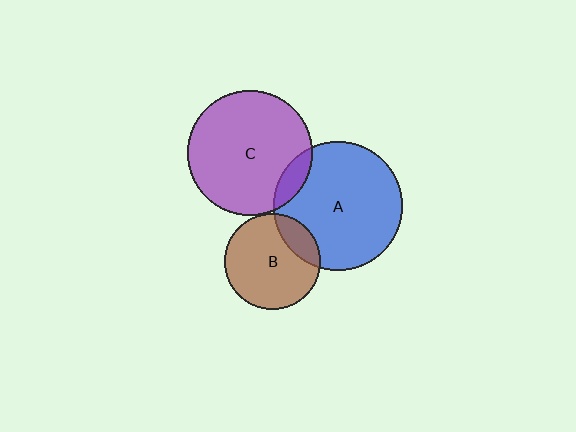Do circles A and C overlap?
Yes.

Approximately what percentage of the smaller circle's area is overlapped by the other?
Approximately 10%.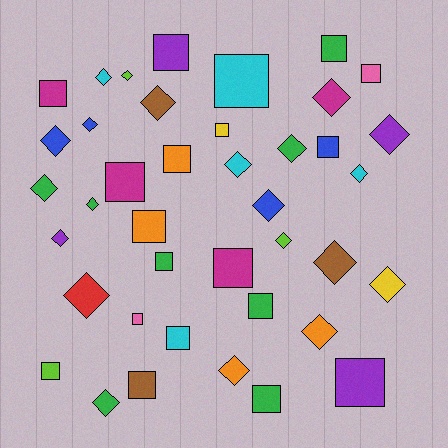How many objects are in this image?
There are 40 objects.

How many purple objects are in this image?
There are 4 purple objects.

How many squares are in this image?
There are 19 squares.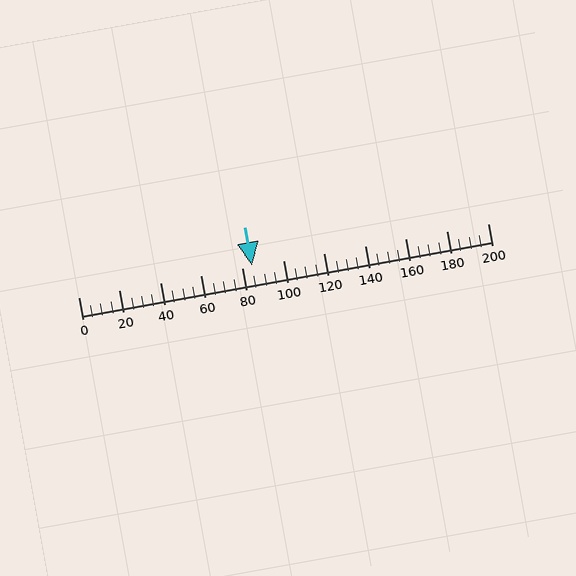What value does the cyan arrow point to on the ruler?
The cyan arrow points to approximately 85.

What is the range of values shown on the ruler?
The ruler shows values from 0 to 200.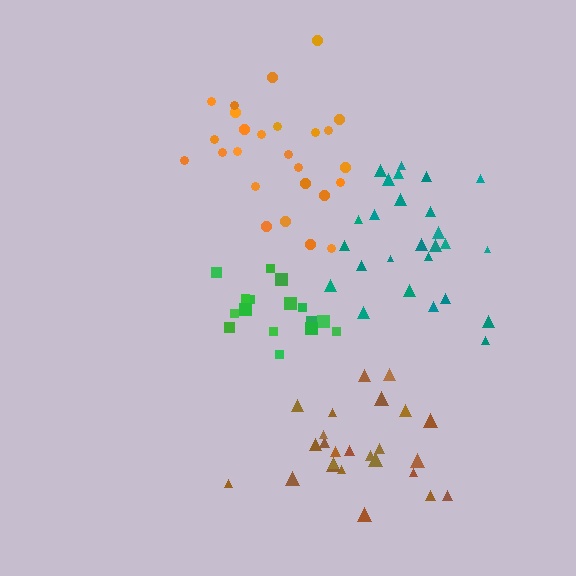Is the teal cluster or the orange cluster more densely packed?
Teal.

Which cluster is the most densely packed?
Brown.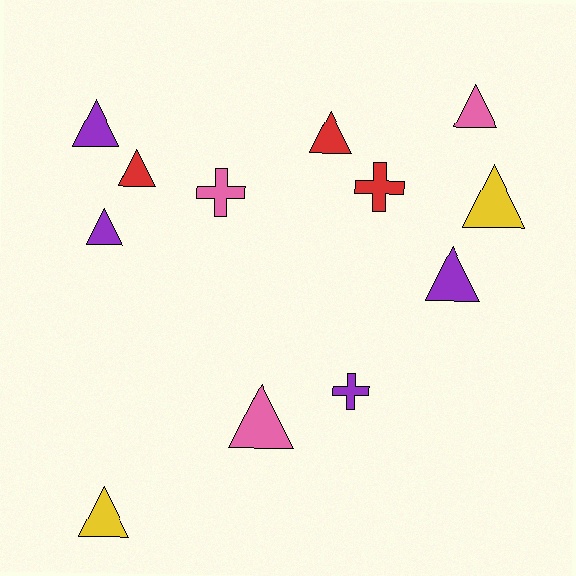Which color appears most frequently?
Purple, with 4 objects.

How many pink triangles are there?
There are 2 pink triangles.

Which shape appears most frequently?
Triangle, with 9 objects.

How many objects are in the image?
There are 12 objects.